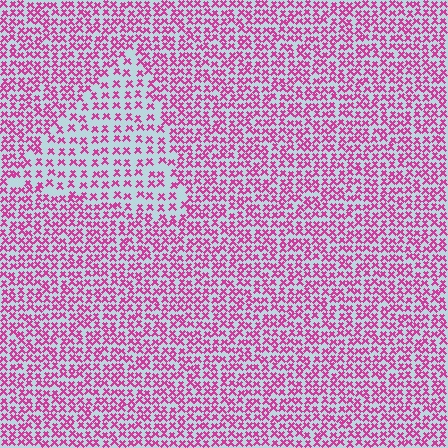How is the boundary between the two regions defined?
The boundary is defined by a change in element density (approximately 1.7x ratio). All elements are the same color, size, and shape.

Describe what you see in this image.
The image contains small magenta elements arranged at two different densities. A triangle-shaped region is visible where the elements are less densely packed than the surrounding area.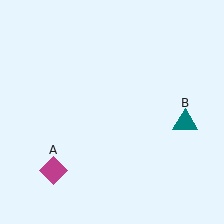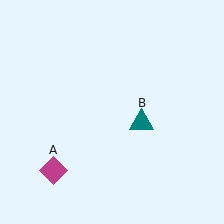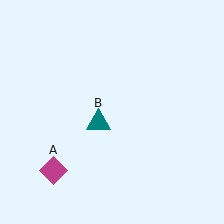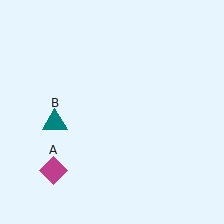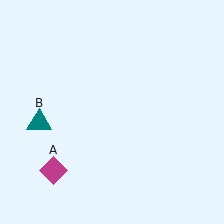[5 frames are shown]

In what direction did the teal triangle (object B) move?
The teal triangle (object B) moved left.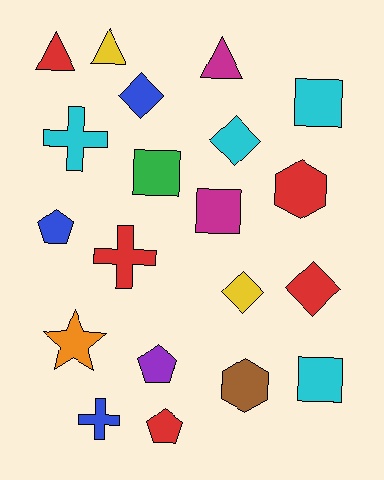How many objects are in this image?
There are 20 objects.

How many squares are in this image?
There are 4 squares.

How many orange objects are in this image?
There is 1 orange object.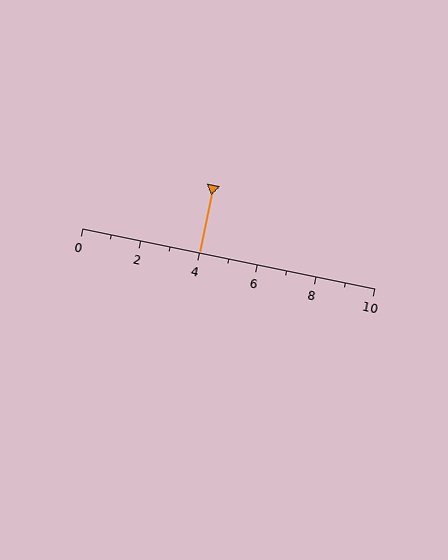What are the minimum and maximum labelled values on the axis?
The axis runs from 0 to 10.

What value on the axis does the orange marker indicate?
The marker indicates approximately 4.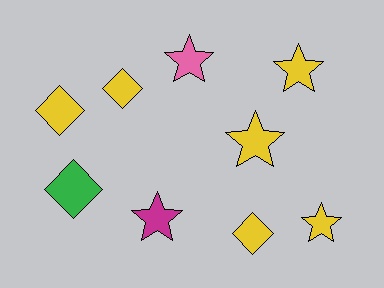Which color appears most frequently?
Yellow, with 6 objects.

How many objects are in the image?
There are 9 objects.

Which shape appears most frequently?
Star, with 5 objects.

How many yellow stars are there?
There are 3 yellow stars.